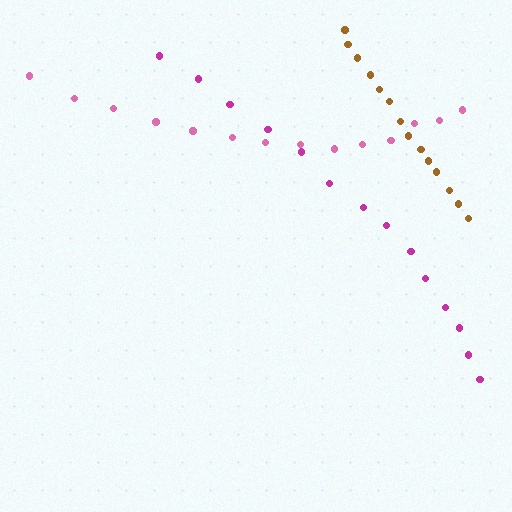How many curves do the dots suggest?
There are 3 distinct paths.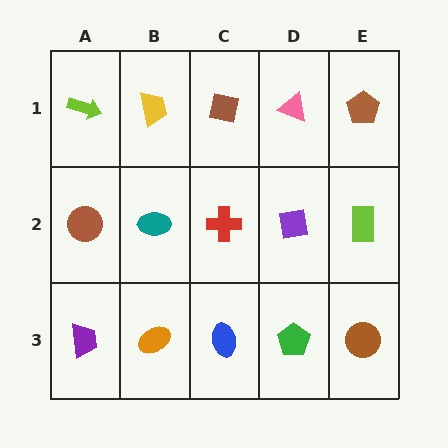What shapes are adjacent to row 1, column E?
A lime rectangle (row 2, column E), a pink triangle (row 1, column D).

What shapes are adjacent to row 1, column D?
A purple square (row 2, column D), a brown square (row 1, column C), a brown pentagon (row 1, column E).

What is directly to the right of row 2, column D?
A lime rectangle.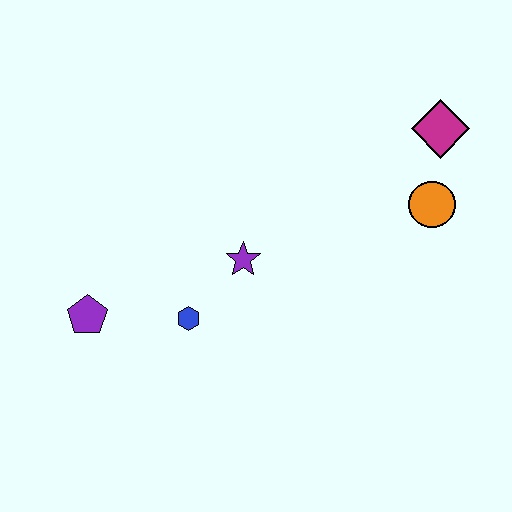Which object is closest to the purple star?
The blue hexagon is closest to the purple star.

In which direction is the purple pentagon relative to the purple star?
The purple pentagon is to the left of the purple star.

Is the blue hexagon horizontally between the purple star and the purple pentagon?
Yes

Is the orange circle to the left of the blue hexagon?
No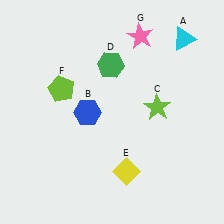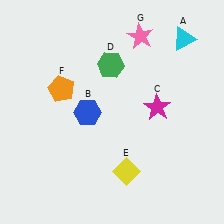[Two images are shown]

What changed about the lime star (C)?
In Image 1, C is lime. In Image 2, it changed to magenta.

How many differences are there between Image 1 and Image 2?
There are 2 differences between the two images.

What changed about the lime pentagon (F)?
In Image 1, F is lime. In Image 2, it changed to orange.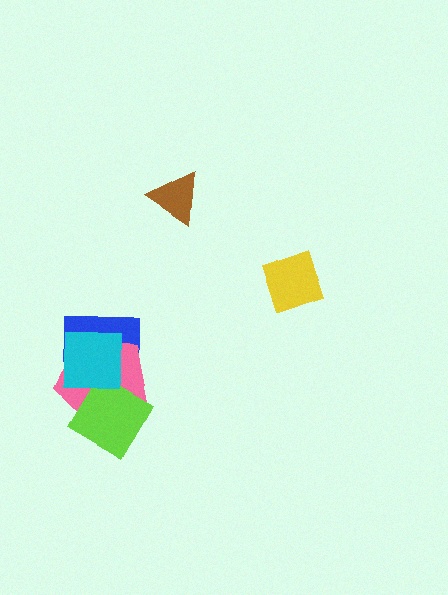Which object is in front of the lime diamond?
The cyan square is in front of the lime diamond.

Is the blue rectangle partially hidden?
Yes, it is partially covered by another shape.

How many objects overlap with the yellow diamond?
0 objects overlap with the yellow diamond.